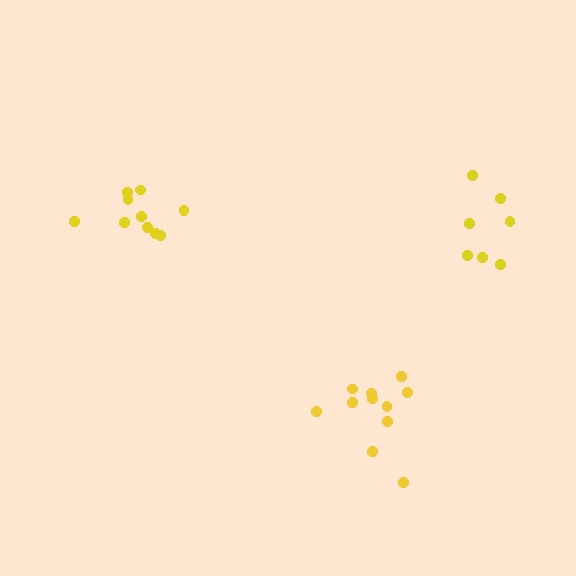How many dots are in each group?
Group 1: 7 dots, Group 2: 11 dots, Group 3: 10 dots (28 total).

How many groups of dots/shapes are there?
There are 3 groups.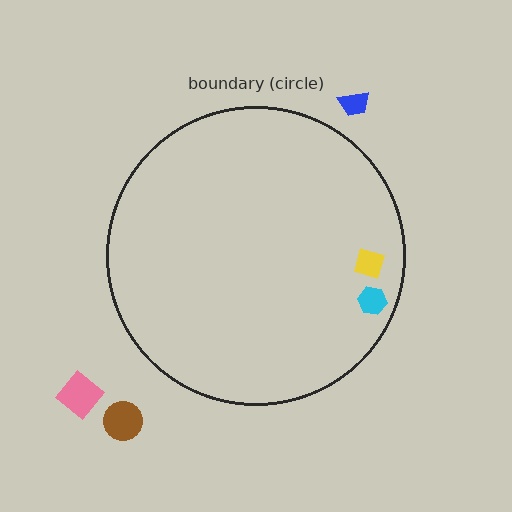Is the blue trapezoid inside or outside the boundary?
Outside.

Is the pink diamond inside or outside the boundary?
Outside.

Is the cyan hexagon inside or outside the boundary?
Inside.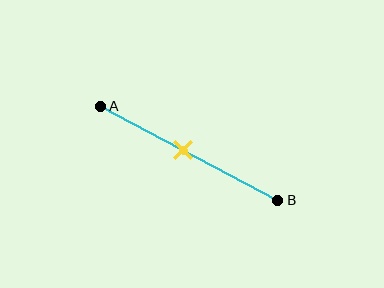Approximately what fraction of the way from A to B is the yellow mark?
The yellow mark is approximately 45% of the way from A to B.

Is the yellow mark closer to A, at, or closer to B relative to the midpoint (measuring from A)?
The yellow mark is closer to point A than the midpoint of segment AB.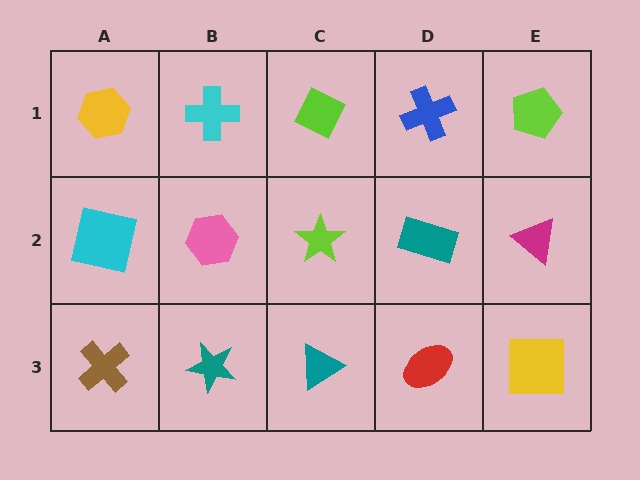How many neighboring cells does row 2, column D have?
4.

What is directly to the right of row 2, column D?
A magenta triangle.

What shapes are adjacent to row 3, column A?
A cyan square (row 2, column A), a teal star (row 3, column B).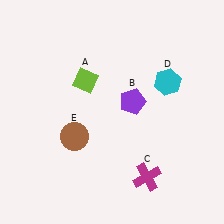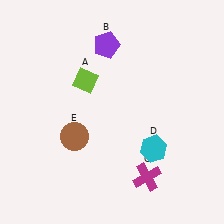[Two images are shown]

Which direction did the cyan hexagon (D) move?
The cyan hexagon (D) moved down.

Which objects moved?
The objects that moved are: the purple pentagon (B), the cyan hexagon (D).